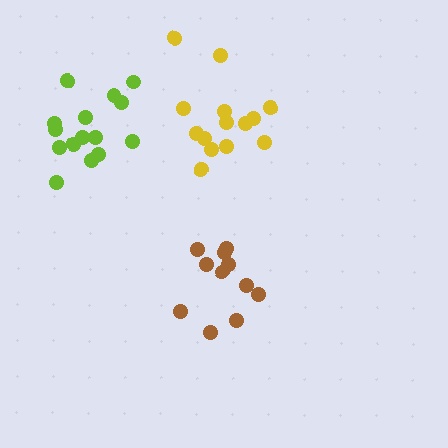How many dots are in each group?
Group 1: 11 dots, Group 2: 14 dots, Group 3: 15 dots (40 total).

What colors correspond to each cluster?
The clusters are colored: brown, yellow, lime.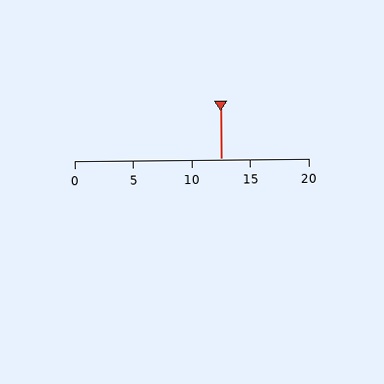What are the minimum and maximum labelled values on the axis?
The axis runs from 0 to 20.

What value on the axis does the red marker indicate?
The marker indicates approximately 12.5.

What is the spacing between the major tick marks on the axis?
The major ticks are spaced 5 apart.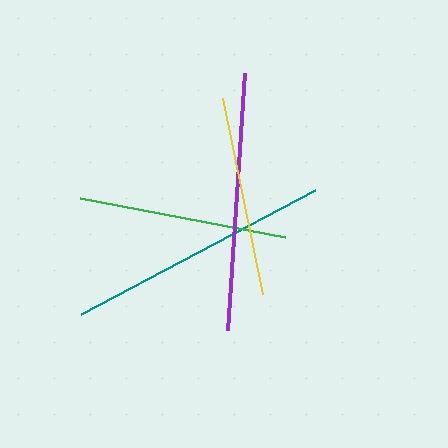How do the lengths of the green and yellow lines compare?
The green and yellow lines are approximately the same length.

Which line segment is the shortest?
The yellow line is the shortest at approximately 200 pixels.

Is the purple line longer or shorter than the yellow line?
The purple line is longer than the yellow line.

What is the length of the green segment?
The green segment is approximately 208 pixels long.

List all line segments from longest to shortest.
From longest to shortest: teal, purple, green, yellow.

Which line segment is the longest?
The teal line is the longest at approximately 265 pixels.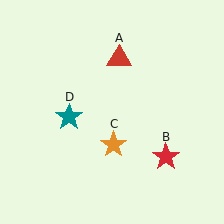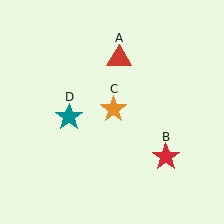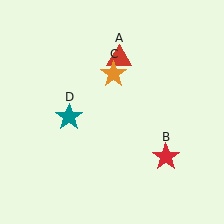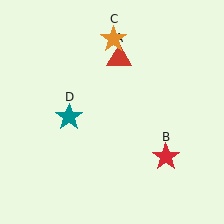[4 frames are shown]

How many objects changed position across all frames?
1 object changed position: orange star (object C).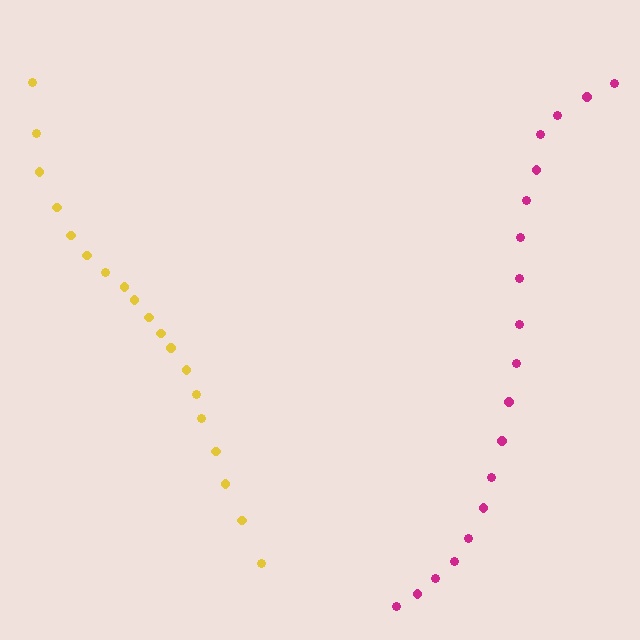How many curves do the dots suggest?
There are 2 distinct paths.